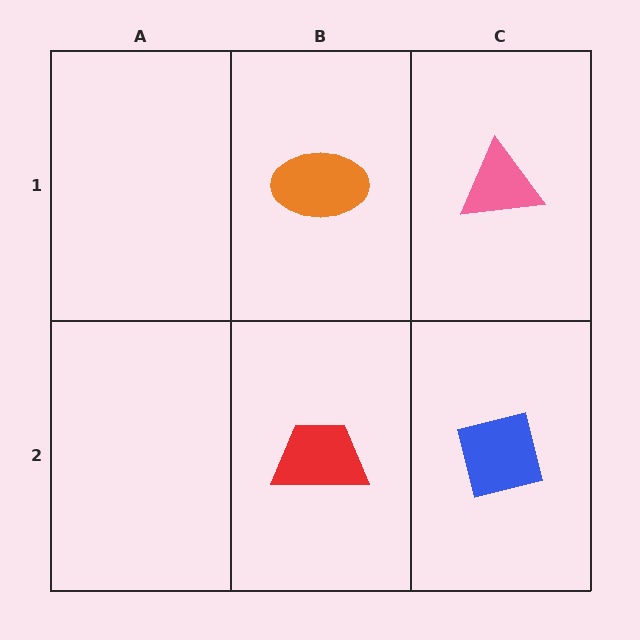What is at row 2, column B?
A red trapezoid.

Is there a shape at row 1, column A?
No, that cell is empty.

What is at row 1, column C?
A pink triangle.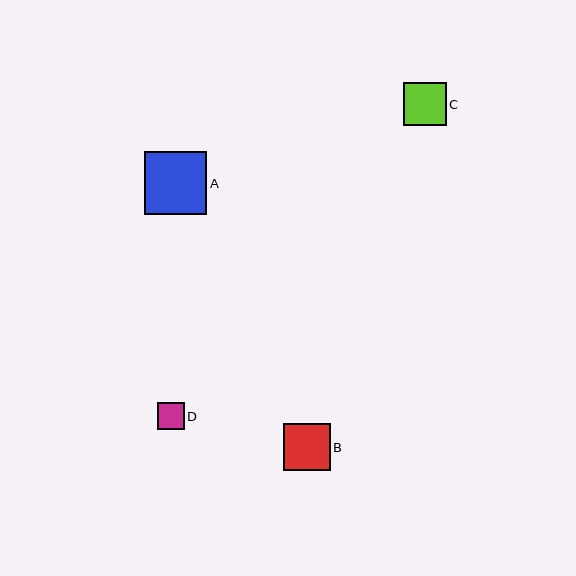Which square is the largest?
Square A is the largest with a size of approximately 63 pixels.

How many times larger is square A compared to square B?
Square A is approximately 1.3 times the size of square B.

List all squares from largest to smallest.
From largest to smallest: A, B, C, D.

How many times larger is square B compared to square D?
Square B is approximately 1.8 times the size of square D.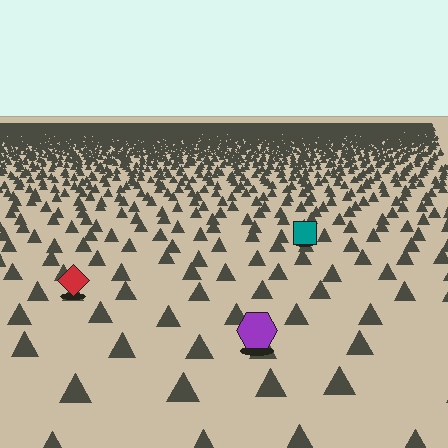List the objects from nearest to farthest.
From nearest to farthest: the purple hexagon, the red diamond, the teal square.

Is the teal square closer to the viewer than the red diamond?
No. The red diamond is closer — you can tell from the texture gradient: the ground texture is coarser near it.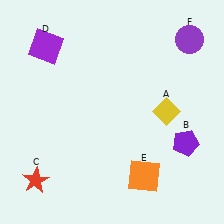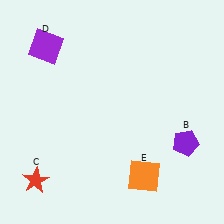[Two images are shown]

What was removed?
The purple circle (F), the yellow diamond (A) were removed in Image 2.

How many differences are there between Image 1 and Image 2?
There are 2 differences between the two images.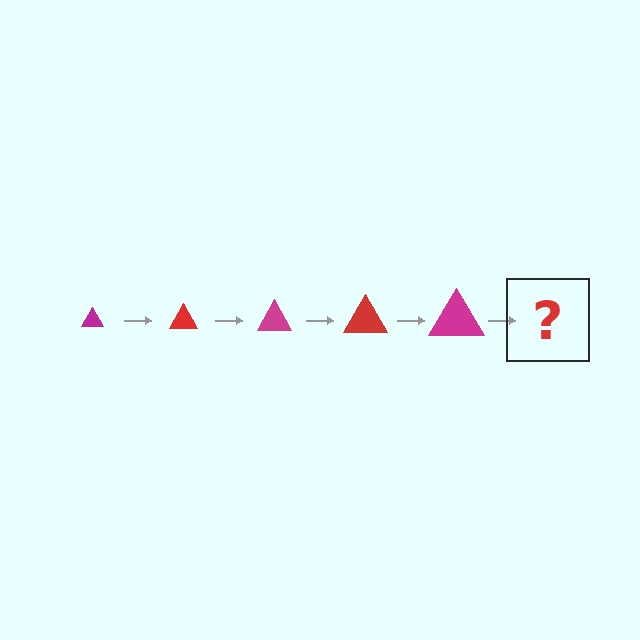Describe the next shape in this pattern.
It should be a red triangle, larger than the previous one.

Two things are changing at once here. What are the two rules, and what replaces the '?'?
The two rules are that the triangle grows larger each step and the color cycles through magenta and red. The '?' should be a red triangle, larger than the previous one.